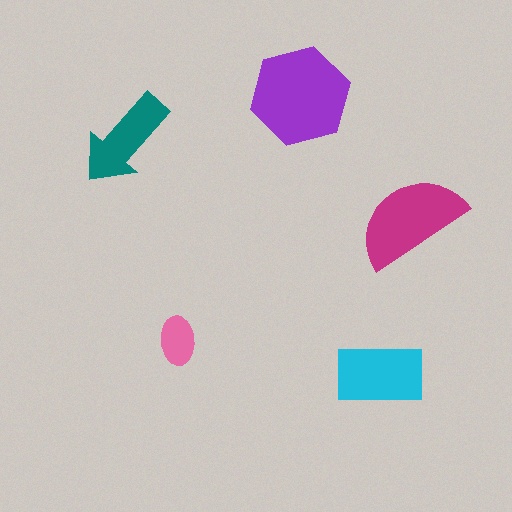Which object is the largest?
The purple hexagon.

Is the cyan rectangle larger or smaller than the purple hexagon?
Smaller.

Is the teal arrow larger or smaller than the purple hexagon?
Smaller.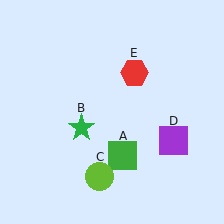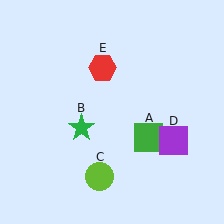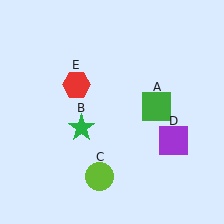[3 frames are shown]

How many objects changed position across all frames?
2 objects changed position: green square (object A), red hexagon (object E).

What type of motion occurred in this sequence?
The green square (object A), red hexagon (object E) rotated counterclockwise around the center of the scene.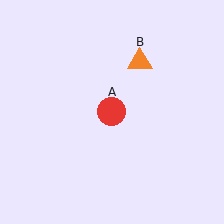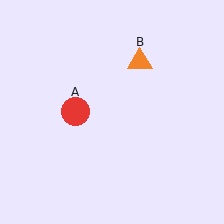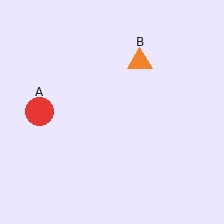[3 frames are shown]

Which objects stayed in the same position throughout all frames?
Orange triangle (object B) remained stationary.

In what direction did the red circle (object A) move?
The red circle (object A) moved left.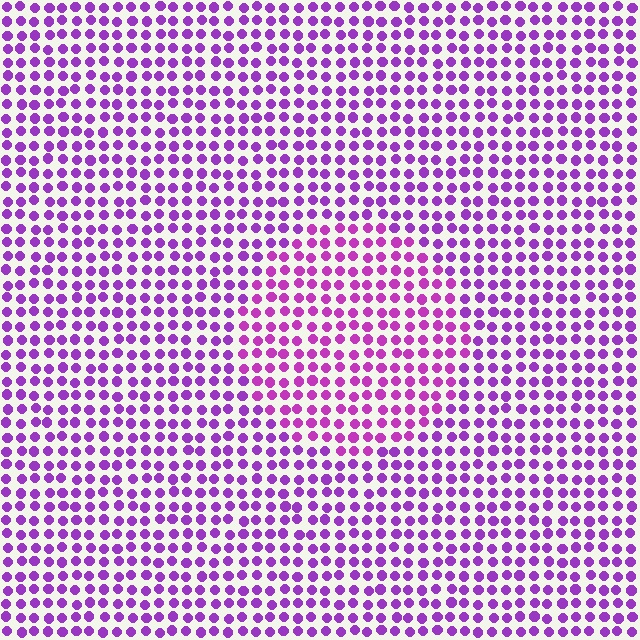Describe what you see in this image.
The image is filled with small purple elements in a uniform arrangement. A circle-shaped region is visible where the elements are tinted to a slightly different hue, forming a subtle color boundary.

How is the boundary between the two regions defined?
The boundary is defined purely by a slight shift in hue (about 20 degrees). Spacing, size, and orientation are identical on both sides.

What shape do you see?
I see a circle.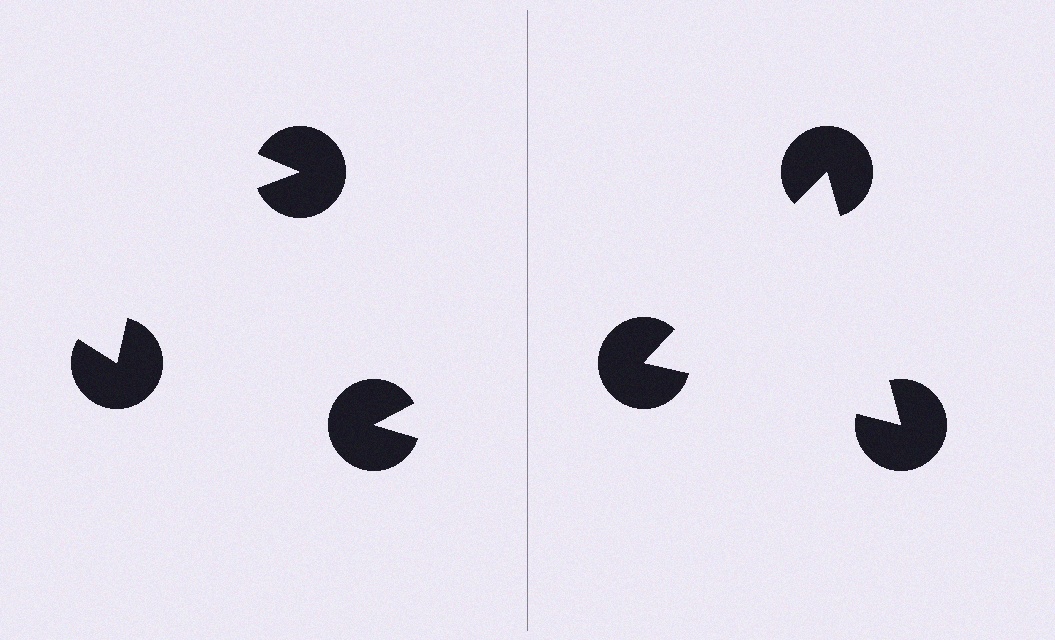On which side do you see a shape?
An illusory triangle appears on the right side. On the left side the wedge cuts are rotated, so no coherent shape forms.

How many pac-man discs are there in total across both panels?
6 — 3 on each side.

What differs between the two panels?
The pac-man discs are positioned identically on both sides; only the wedge orientations differ. On the right they align to a triangle; on the left they are misaligned.